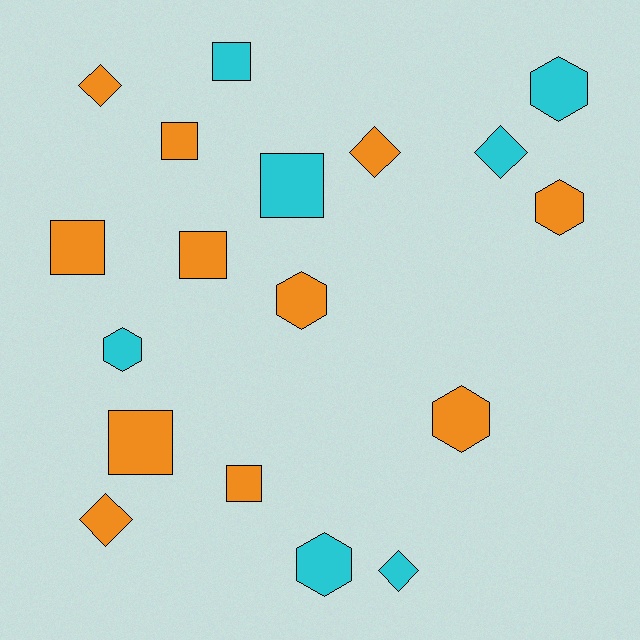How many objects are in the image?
There are 18 objects.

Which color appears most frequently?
Orange, with 11 objects.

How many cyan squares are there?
There are 2 cyan squares.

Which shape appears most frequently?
Square, with 7 objects.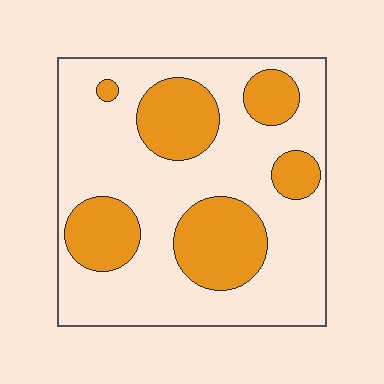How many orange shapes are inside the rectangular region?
6.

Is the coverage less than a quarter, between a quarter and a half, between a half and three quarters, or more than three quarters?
Between a quarter and a half.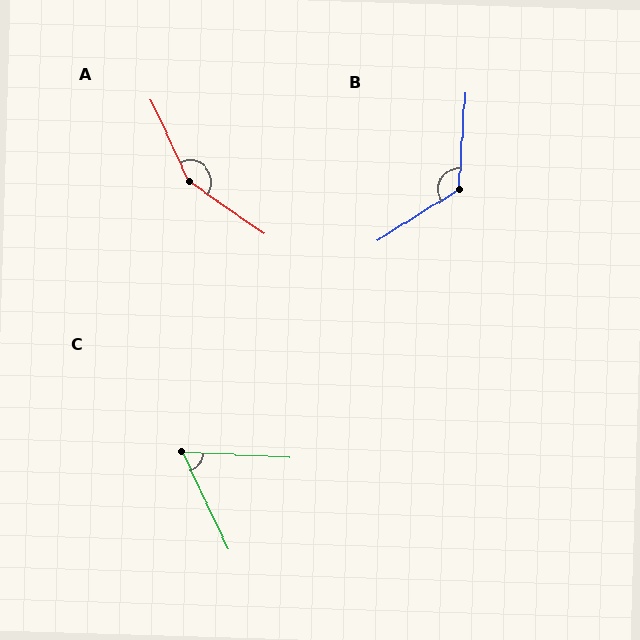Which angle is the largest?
A, at approximately 150 degrees.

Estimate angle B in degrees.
Approximately 126 degrees.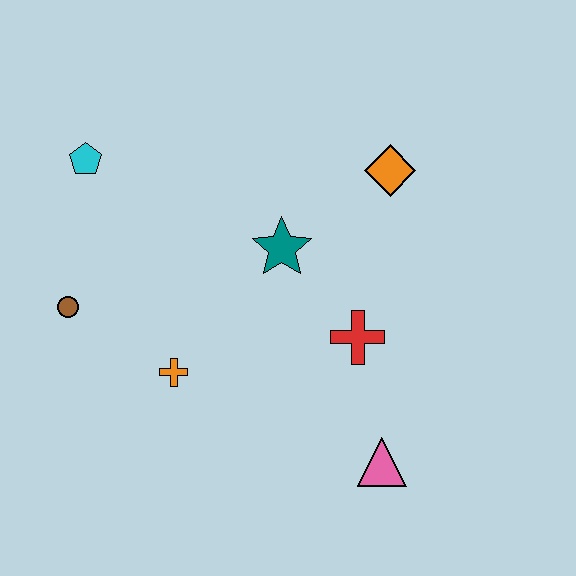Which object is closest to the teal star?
The red cross is closest to the teal star.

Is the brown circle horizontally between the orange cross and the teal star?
No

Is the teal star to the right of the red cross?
No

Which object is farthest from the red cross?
The cyan pentagon is farthest from the red cross.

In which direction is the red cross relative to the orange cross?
The red cross is to the right of the orange cross.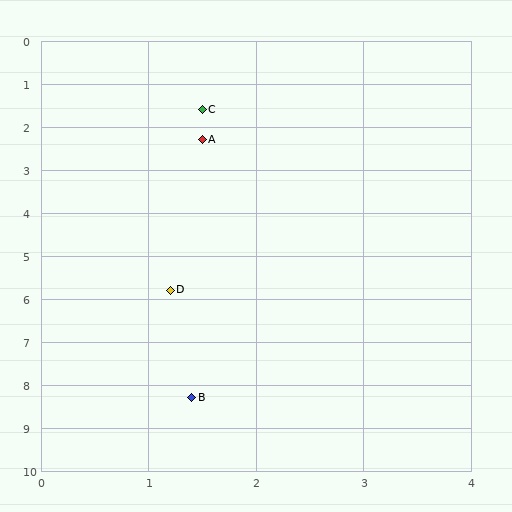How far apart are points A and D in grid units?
Points A and D are about 3.5 grid units apart.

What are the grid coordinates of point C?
Point C is at approximately (1.5, 1.6).